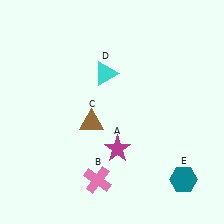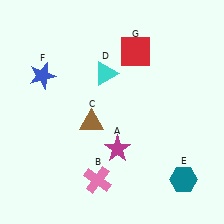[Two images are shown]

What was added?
A blue star (F), a red square (G) were added in Image 2.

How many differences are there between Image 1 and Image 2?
There are 2 differences between the two images.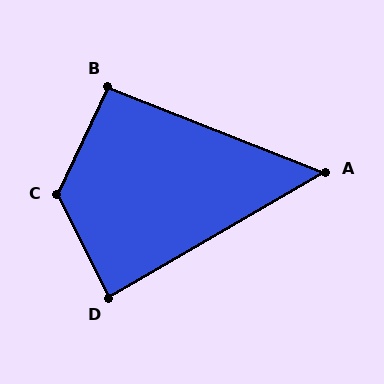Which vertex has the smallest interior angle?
A, at approximately 52 degrees.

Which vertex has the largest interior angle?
C, at approximately 128 degrees.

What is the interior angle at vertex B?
Approximately 94 degrees (approximately right).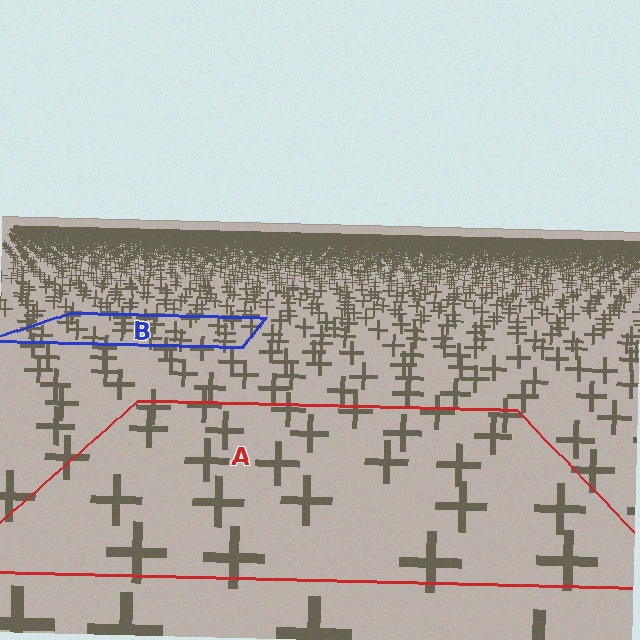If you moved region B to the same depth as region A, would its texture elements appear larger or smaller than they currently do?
They would appear larger. At a closer depth, the same texture elements are projected at a bigger on-screen size.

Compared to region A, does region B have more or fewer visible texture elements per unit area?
Region B has more texture elements per unit area — they are packed more densely because it is farther away.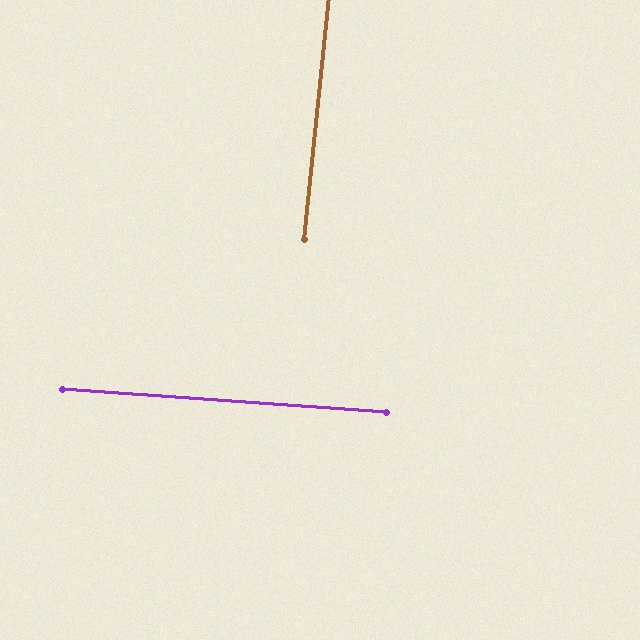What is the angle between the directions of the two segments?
Approximately 88 degrees.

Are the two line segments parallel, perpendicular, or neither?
Perpendicular — they meet at approximately 88°.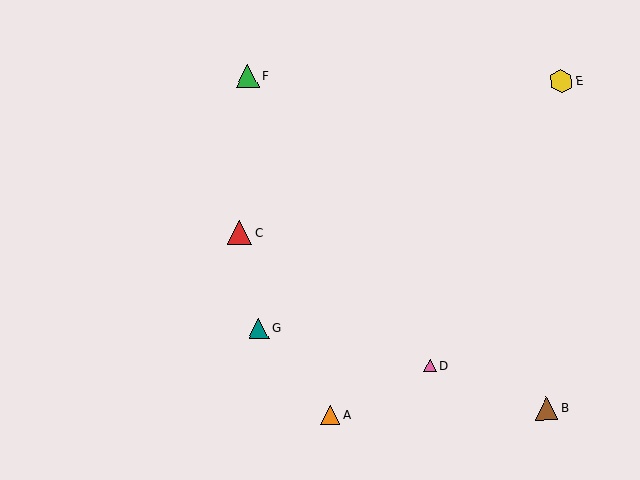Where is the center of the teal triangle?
The center of the teal triangle is at (259, 328).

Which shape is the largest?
The red triangle (labeled C) is the largest.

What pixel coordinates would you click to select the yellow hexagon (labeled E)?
Click at (561, 82) to select the yellow hexagon E.